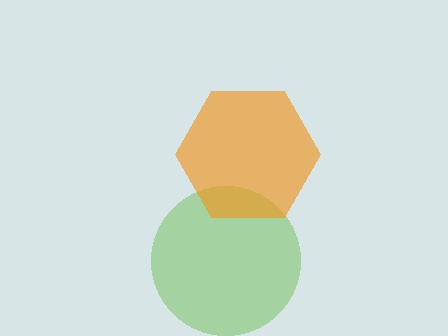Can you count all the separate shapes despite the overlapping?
Yes, there are 2 separate shapes.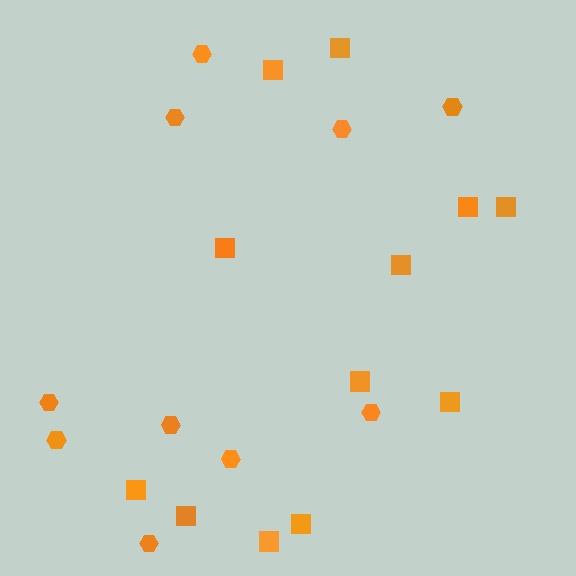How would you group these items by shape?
There are 2 groups: one group of hexagons (10) and one group of squares (12).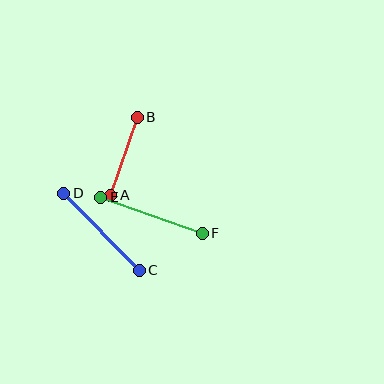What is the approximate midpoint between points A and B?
The midpoint is at approximately (124, 156) pixels.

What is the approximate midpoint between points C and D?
The midpoint is at approximately (101, 232) pixels.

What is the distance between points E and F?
The distance is approximately 107 pixels.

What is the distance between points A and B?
The distance is approximately 82 pixels.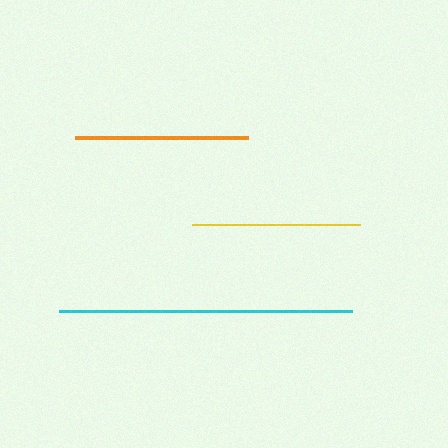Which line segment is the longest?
The cyan line is the longest at approximately 293 pixels.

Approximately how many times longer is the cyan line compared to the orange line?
The cyan line is approximately 1.7 times the length of the orange line.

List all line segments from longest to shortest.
From longest to shortest: cyan, orange, yellow.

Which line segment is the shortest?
The yellow line is the shortest at approximately 168 pixels.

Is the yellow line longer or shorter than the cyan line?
The cyan line is longer than the yellow line.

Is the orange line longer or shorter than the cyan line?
The cyan line is longer than the orange line.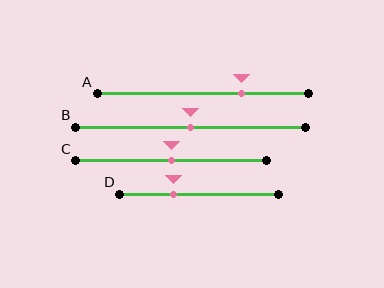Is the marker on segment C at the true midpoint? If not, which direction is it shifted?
Yes, the marker on segment C is at the true midpoint.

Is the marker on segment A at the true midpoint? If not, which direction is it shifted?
No, the marker on segment A is shifted to the right by about 18% of the segment length.